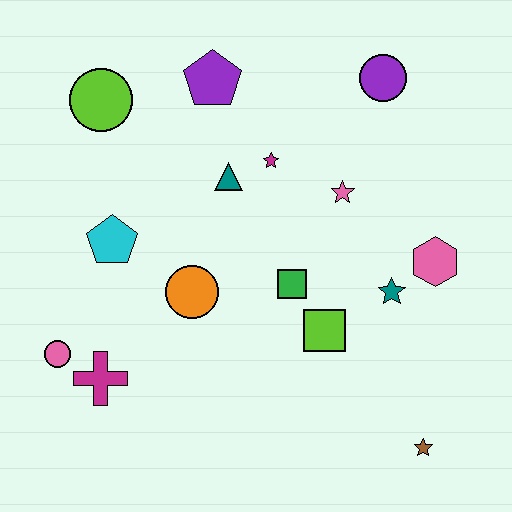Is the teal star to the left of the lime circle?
No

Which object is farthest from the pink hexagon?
The pink circle is farthest from the pink hexagon.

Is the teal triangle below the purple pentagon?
Yes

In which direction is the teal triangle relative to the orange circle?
The teal triangle is above the orange circle.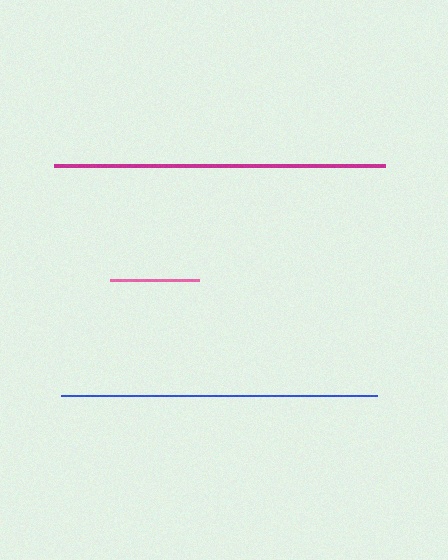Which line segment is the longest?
The magenta line is the longest at approximately 330 pixels.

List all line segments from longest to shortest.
From longest to shortest: magenta, blue, pink.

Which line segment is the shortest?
The pink line is the shortest at approximately 89 pixels.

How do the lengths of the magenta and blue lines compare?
The magenta and blue lines are approximately the same length.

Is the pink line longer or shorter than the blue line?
The blue line is longer than the pink line.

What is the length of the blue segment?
The blue segment is approximately 316 pixels long.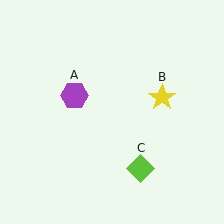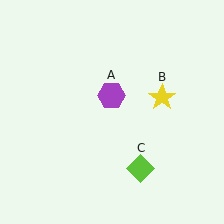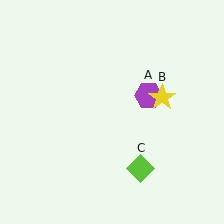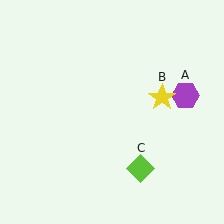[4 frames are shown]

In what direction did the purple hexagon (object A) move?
The purple hexagon (object A) moved right.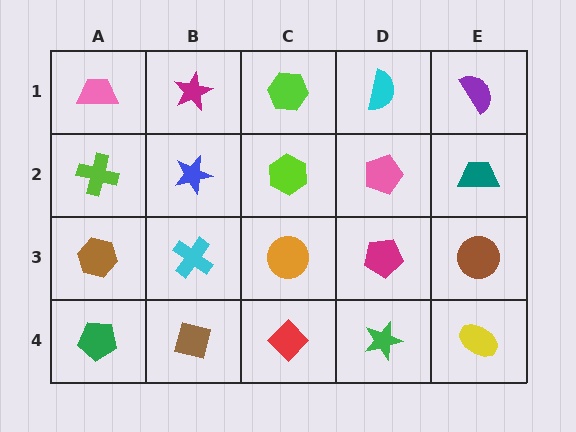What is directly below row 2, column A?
A brown hexagon.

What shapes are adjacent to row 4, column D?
A magenta pentagon (row 3, column D), a red diamond (row 4, column C), a yellow ellipse (row 4, column E).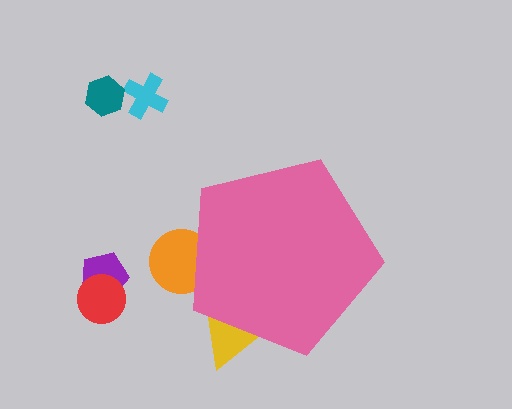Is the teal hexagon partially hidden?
No, the teal hexagon is fully visible.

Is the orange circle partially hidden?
Yes, the orange circle is partially hidden behind the pink pentagon.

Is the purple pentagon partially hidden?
No, the purple pentagon is fully visible.